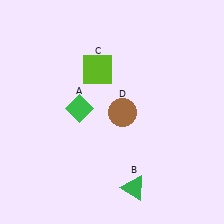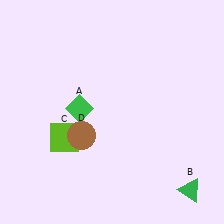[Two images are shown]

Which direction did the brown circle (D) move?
The brown circle (D) moved left.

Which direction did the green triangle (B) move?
The green triangle (B) moved right.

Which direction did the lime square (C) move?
The lime square (C) moved down.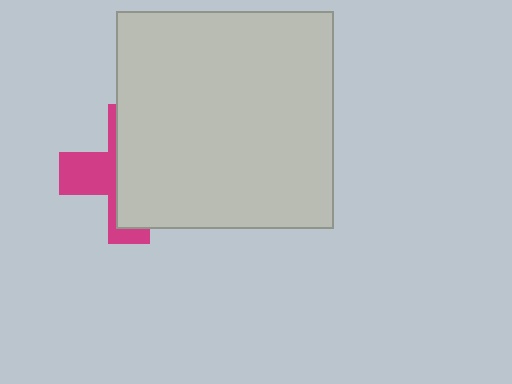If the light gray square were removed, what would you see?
You would see the complete magenta cross.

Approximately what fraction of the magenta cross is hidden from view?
Roughly 64% of the magenta cross is hidden behind the light gray square.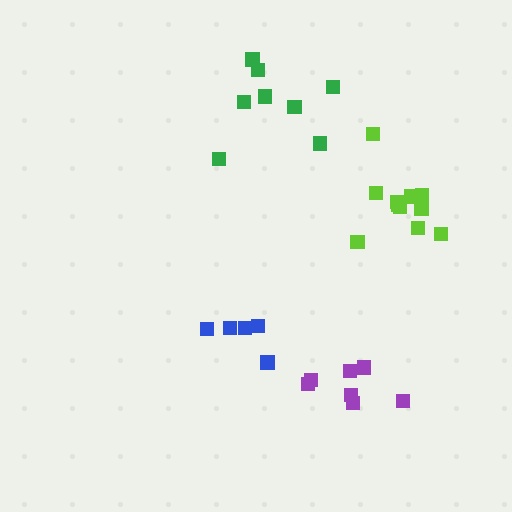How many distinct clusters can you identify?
There are 4 distinct clusters.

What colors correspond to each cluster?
The clusters are colored: purple, lime, green, blue.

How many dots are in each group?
Group 1: 7 dots, Group 2: 11 dots, Group 3: 8 dots, Group 4: 5 dots (31 total).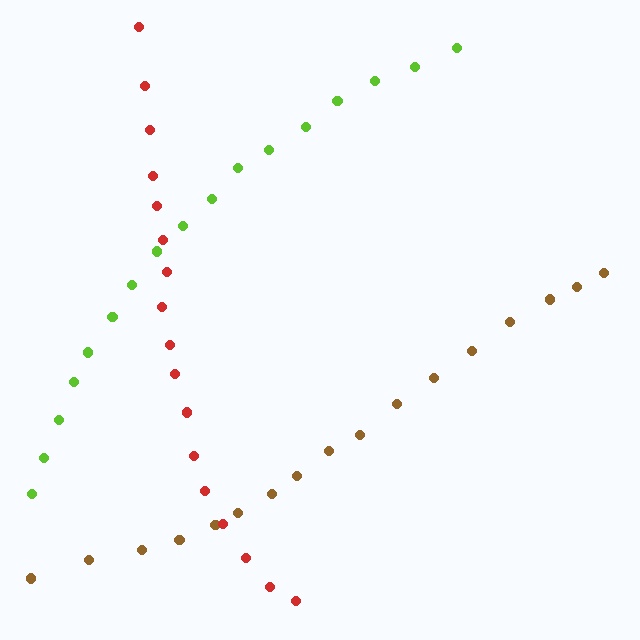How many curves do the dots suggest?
There are 3 distinct paths.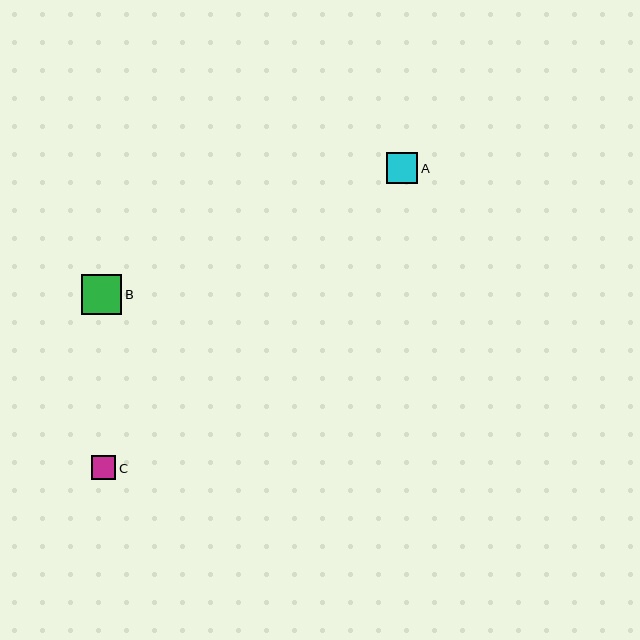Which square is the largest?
Square B is the largest with a size of approximately 40 pixels.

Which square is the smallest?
Square C is the smallest with a size of approximately 24 pixels.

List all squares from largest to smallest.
From largest to smallest: B, A, C.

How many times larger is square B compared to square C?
Square B is approximately 1.7 times the size of square C.